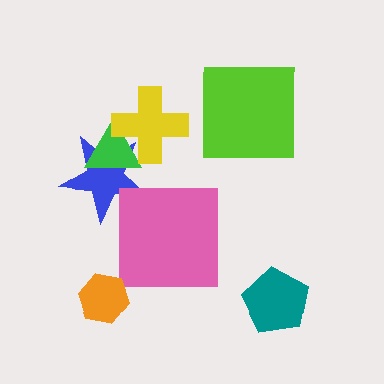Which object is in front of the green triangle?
The yellow cross is in front of the green triangle.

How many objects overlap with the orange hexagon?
0 objects overlap with the orange hexagon.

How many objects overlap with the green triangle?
2 objects overlap with the green triangle.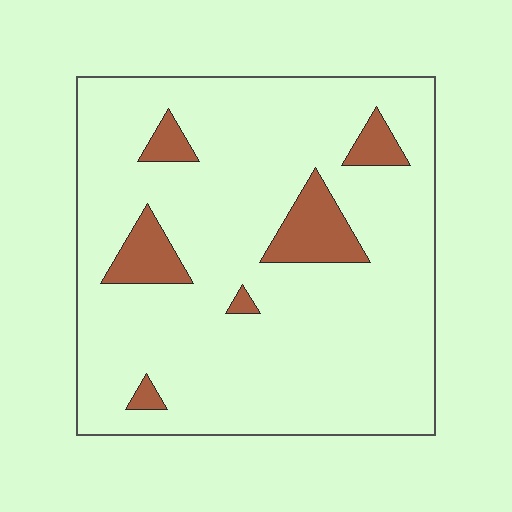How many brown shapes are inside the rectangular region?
6.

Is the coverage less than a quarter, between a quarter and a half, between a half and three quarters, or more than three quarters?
Less than a quarter.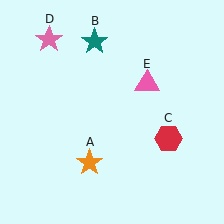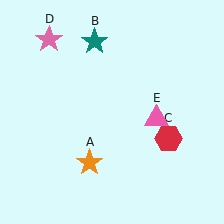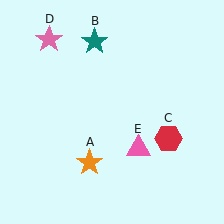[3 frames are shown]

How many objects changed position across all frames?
1 object changed position: pink triangle (object E).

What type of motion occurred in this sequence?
The pink triangle (object E) rotated clockwise around the center of the scene.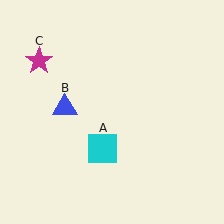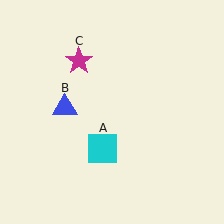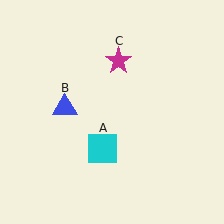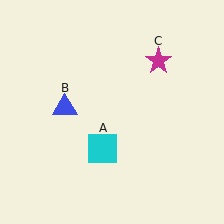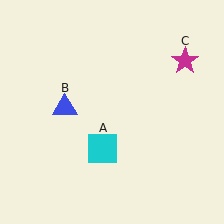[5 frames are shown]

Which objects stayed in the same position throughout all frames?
Cyan square (object A) and blue triangle (object B) remained stationary.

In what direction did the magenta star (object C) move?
The magenta star (object C) moved right.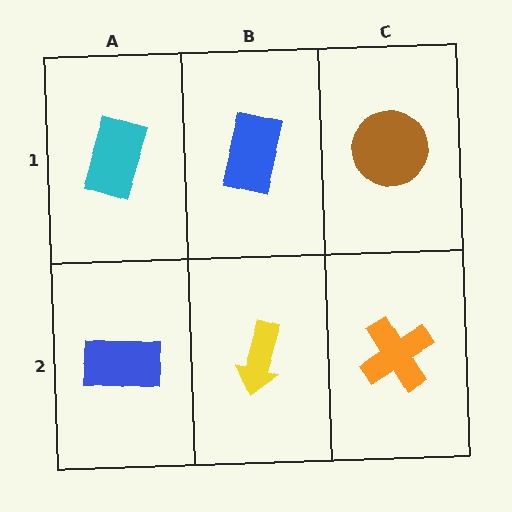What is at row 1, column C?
A brown circle.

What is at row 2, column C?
An orange cross.